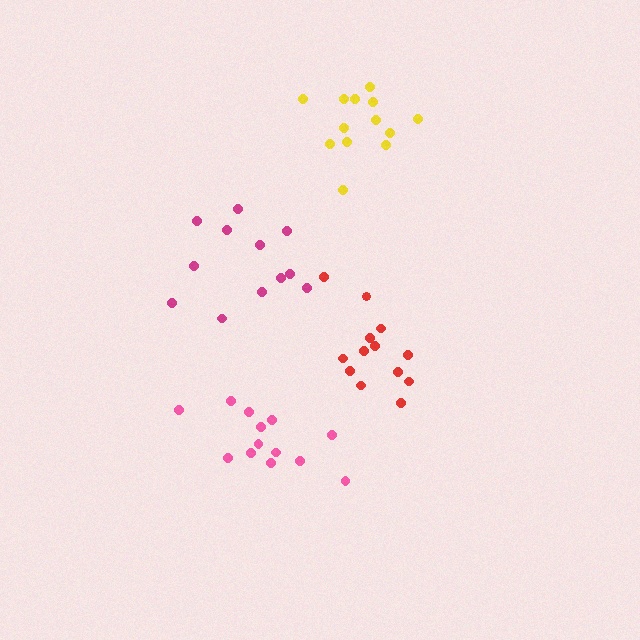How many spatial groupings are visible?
There are 4 spatial groupings.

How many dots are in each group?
Group 1: 12 dots, Group 2: 13 dots, Group 3: 13 dots, Group 4: 13 dots (51 total).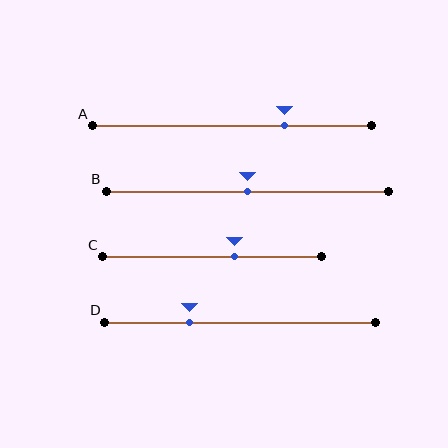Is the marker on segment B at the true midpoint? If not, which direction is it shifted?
Yes, the marker on segment B is at the true midpoint.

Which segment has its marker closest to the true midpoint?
Segment B has its marker closest to the true midpoint.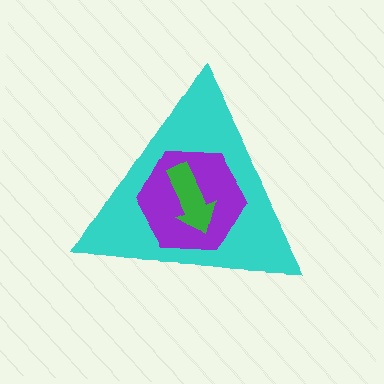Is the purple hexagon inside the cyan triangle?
Yes.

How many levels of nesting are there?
3.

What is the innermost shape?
The green arrow.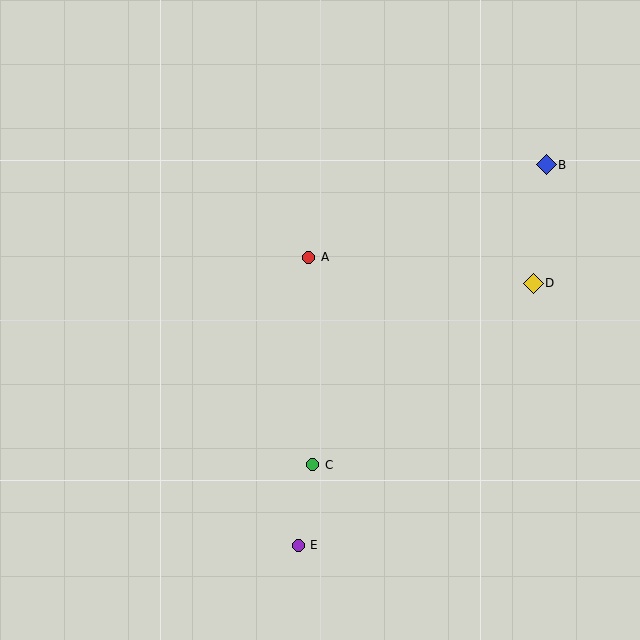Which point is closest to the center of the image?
Point A at (309, 257) is closest to the center.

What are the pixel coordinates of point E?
Point E is at (298, 545).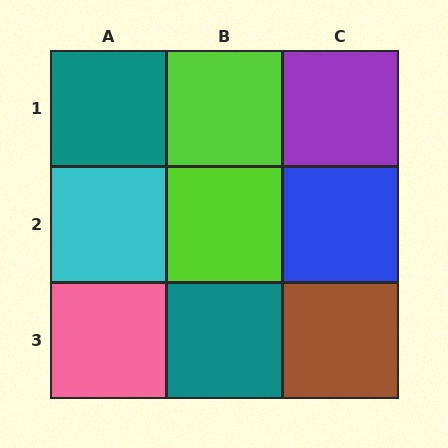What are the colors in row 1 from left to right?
Teal, lime, purple.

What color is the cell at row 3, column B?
Teal.